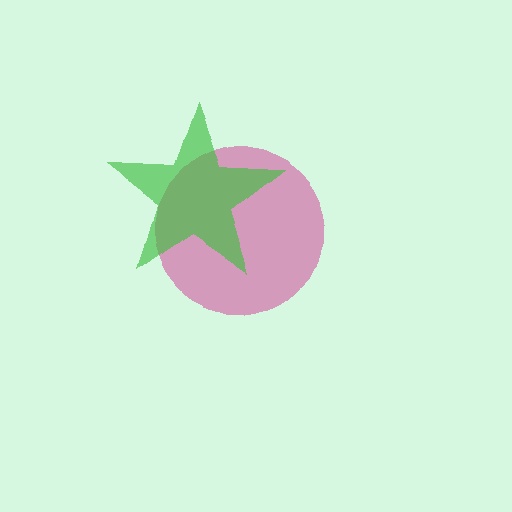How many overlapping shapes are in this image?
There are 2 overlapping shapes in the image.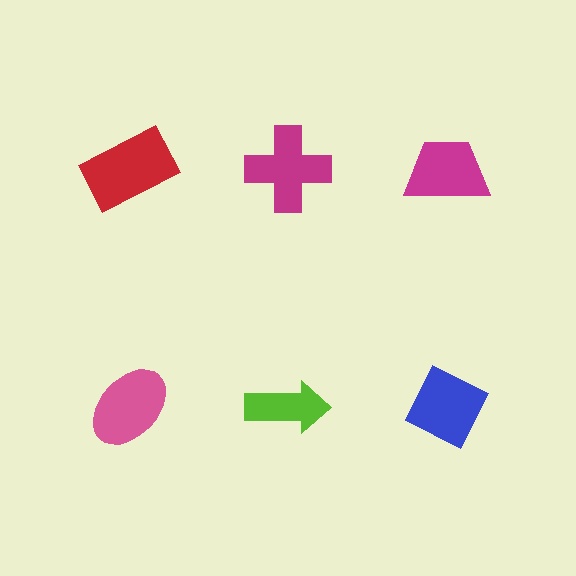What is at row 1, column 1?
A red rectangle.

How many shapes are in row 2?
3 shapes.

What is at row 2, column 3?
A blue diamond.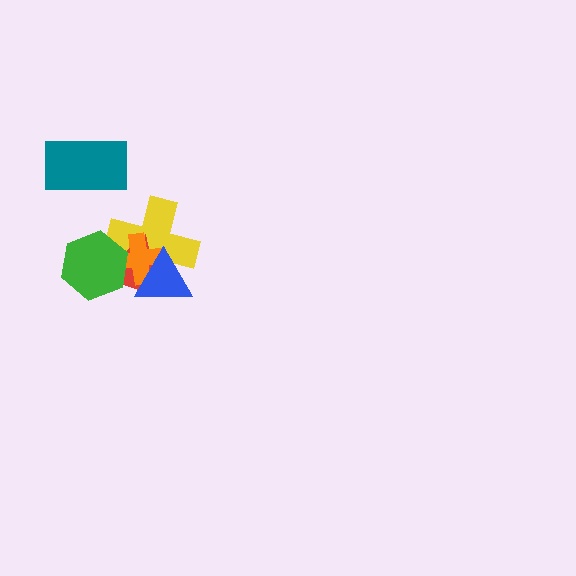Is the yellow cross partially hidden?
Yes, it is partially covered by another shape.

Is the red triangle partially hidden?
Yes, it is partially covered by another shape.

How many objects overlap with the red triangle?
4 objects overlap with the red triangle.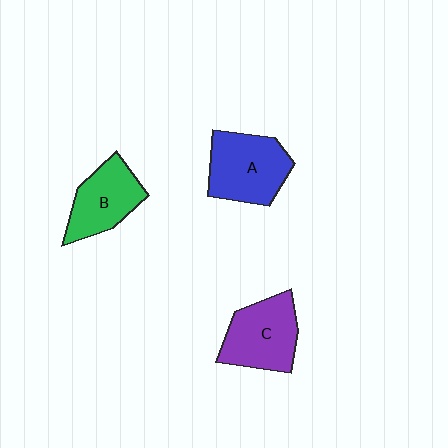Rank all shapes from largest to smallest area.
From largest to smallest: A (blue), C (purple), B (green).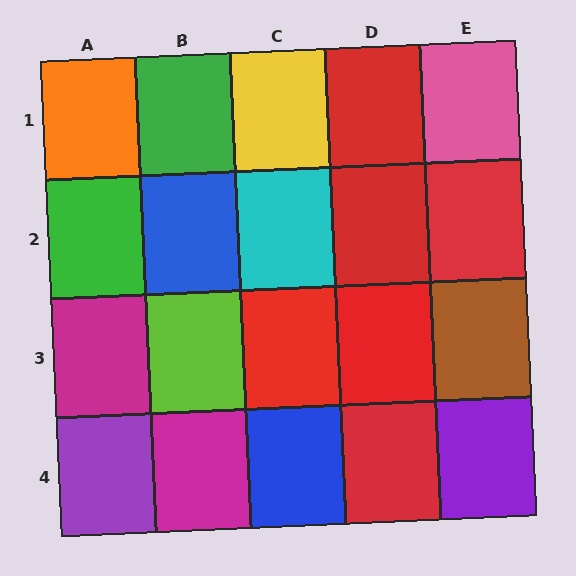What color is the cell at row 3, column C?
Red.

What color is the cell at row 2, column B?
Blue.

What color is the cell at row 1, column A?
Orange.